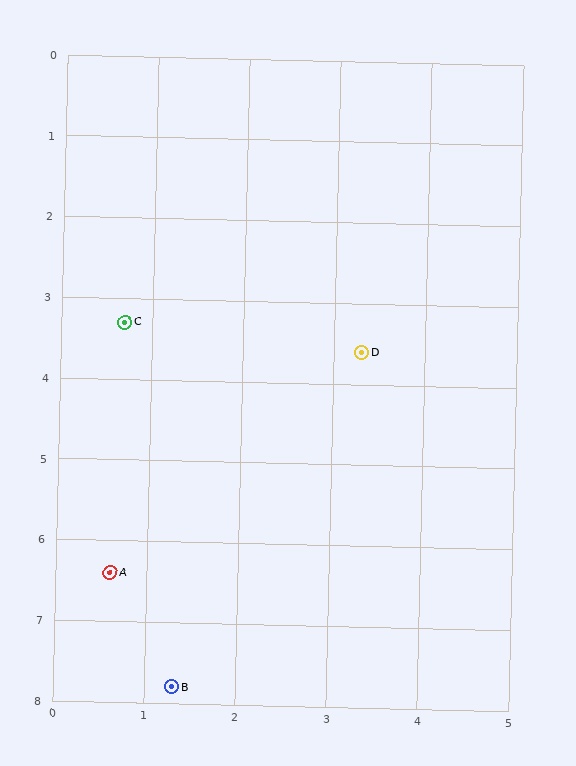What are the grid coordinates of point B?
Point B is at approximately (1.3, 7.8).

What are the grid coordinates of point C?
Point C is at approximately (0.7, 3.3).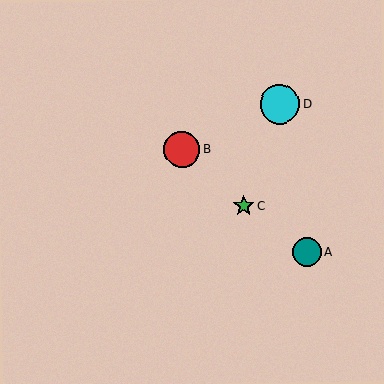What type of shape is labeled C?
Shape C is a green star.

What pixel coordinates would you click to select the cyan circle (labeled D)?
Click at (280, 104) to select the cyan circle D.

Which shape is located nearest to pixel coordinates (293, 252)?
The teal circle (labeled A) at (307, 252) is nearest to that location.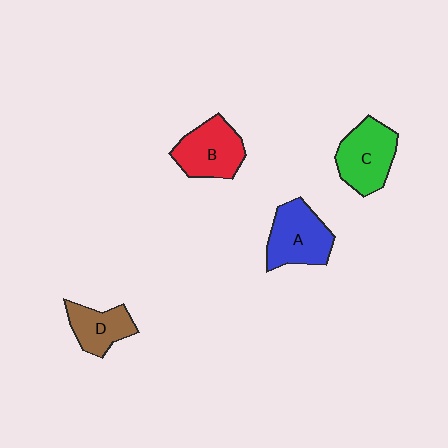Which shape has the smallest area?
Shape D (brown).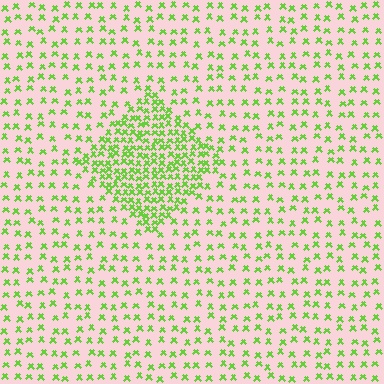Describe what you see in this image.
The image contains small lime elements arranged at two different densities. A diamond-shaped region is visible where the elements are more densely packed than the surrounding area.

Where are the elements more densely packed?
The elements are more densely packed inside the diamond boundary.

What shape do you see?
I see a diamond.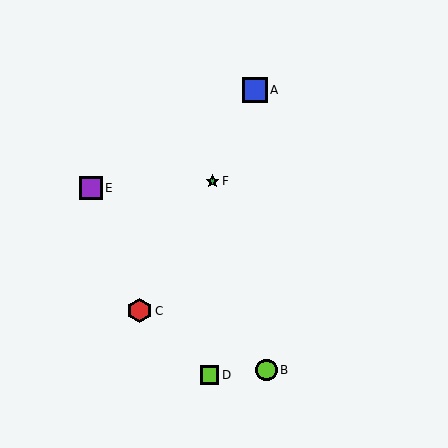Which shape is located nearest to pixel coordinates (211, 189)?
The green star (labeled F) at (212, 181) is nearest to that location.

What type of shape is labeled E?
Shape E is a purple square.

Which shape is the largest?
The blue square (labeled A) is the largest.